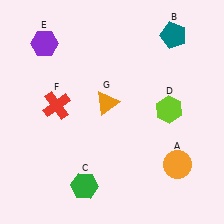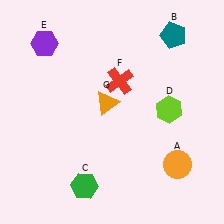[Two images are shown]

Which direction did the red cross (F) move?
The red cross (F) moved right.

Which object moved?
The red cross (F) moved right.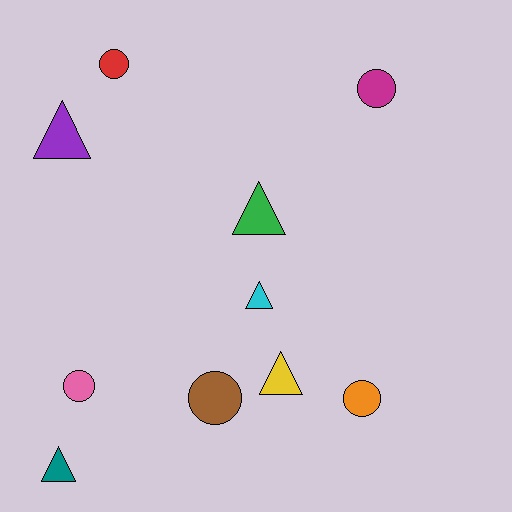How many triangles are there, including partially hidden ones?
There are 5 triangles.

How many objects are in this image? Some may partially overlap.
There are 10 objects.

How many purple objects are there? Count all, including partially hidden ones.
There is 1 purple object.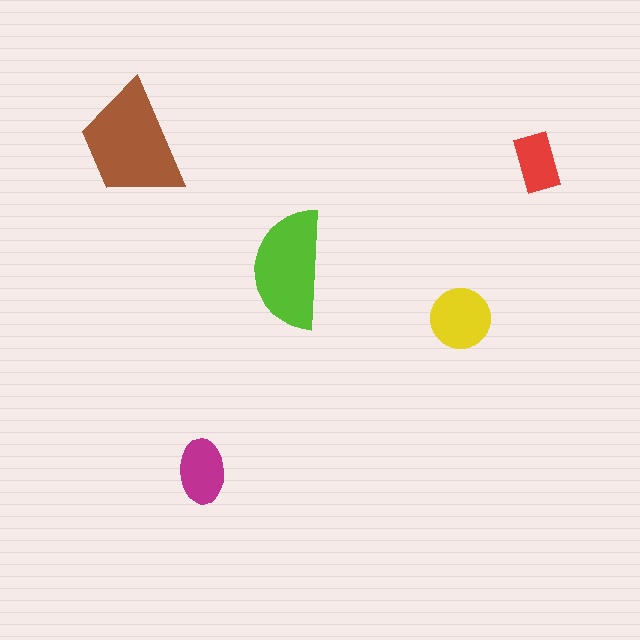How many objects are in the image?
There are 5 objects in the image.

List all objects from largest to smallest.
The brown trapezoid, the lime semicircle, the yellow circle, the magenta ellipse, the red rectangle.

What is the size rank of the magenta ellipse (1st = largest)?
4th.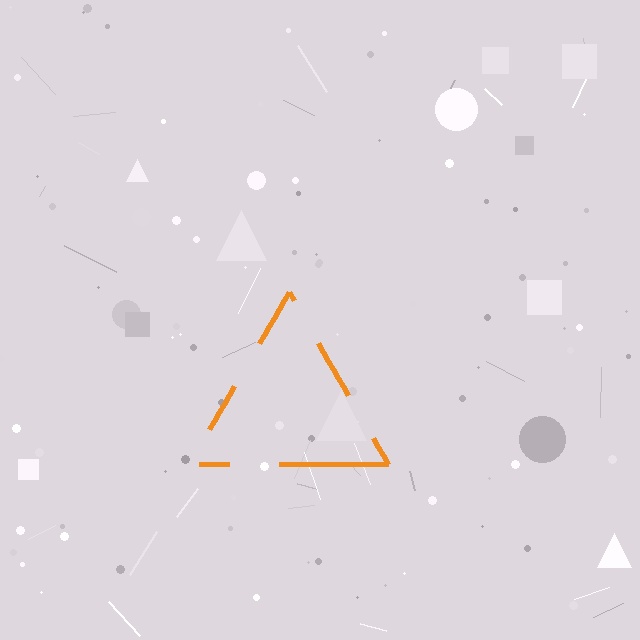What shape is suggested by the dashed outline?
The dashed outline suggests a triangle.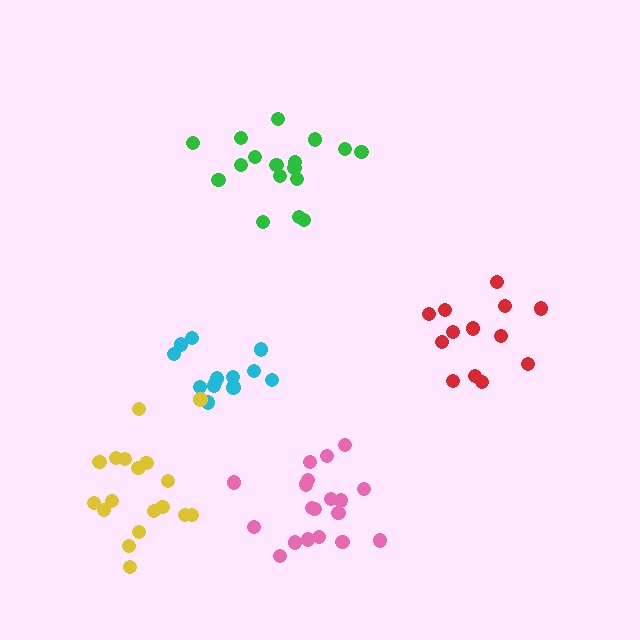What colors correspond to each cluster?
The clusters are colored: green, cyan, yellow, red, pink.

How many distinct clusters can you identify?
There are 5 distinct clusters.